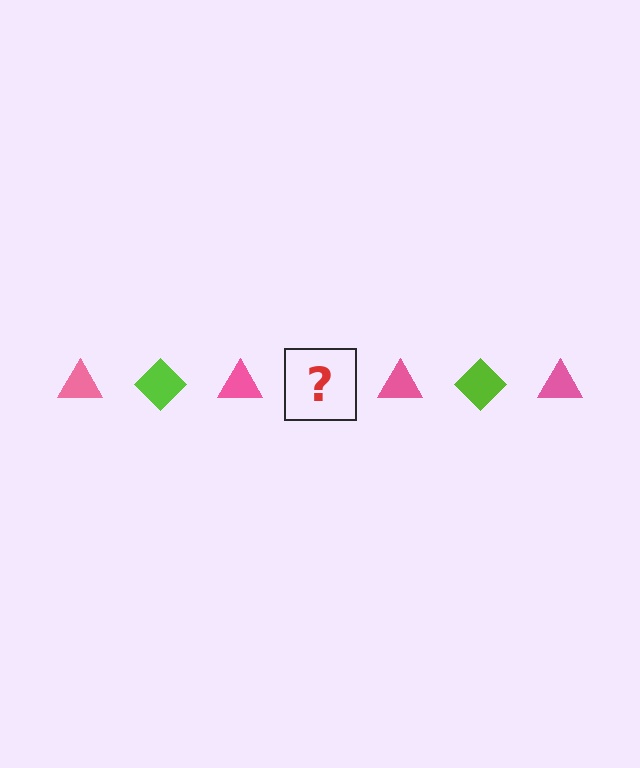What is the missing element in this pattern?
The missing element is a lime diamond.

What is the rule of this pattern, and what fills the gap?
The rule is that the pattern alternates between pink triangle and lime diamond. The gap should be filled with a lime diamond.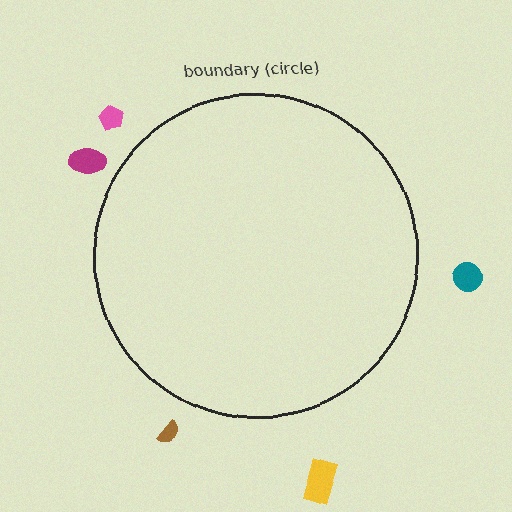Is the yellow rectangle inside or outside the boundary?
Outside.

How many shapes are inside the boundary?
0 inside, 5 outside.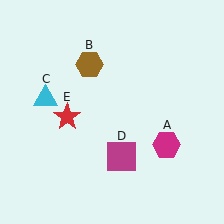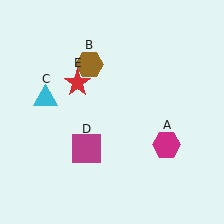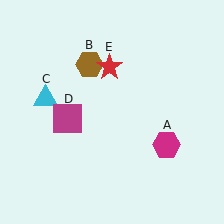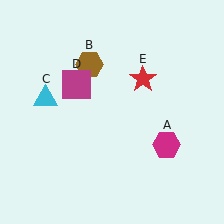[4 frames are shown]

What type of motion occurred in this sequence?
The magenta square (object D), red star (object E) rotated clockwise around the center of the scene.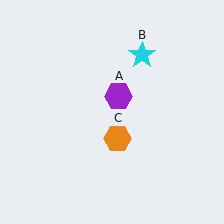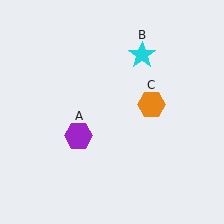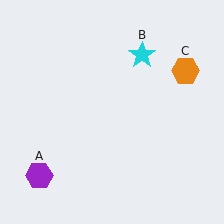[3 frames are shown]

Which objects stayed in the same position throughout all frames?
Cyan star (object B) remained stationary.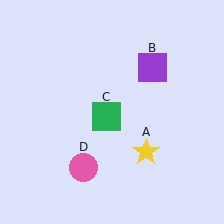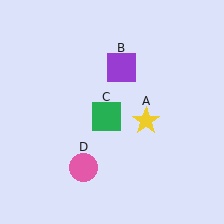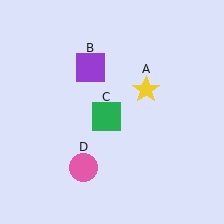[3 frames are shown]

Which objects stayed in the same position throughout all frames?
Green square (object C) and pink circle (object D) remained stationary.